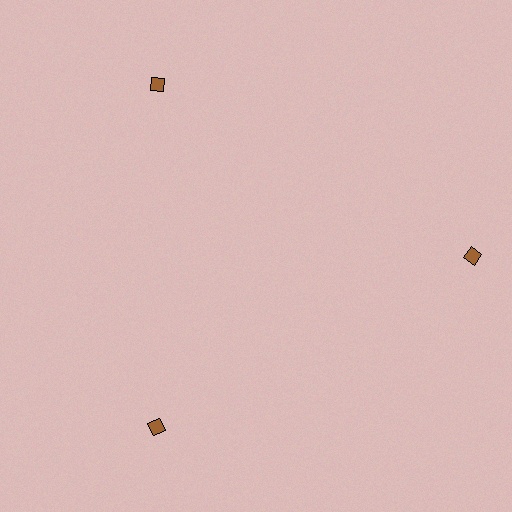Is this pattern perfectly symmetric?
No. The 3 brown diamonds are arranged in a ring, but one element near the 3 o'clock position is pushed outward from the center, breaking the 3-fold rotational symmetry.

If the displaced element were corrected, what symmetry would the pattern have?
It would have 3-fold rotational symmetry — the pattern would map onto itself every 120 degrees.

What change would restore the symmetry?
The symmetry would be restored by moving it inward, back onto the ring so that all 3 diamonds sit at equal angles and equal distance from the center.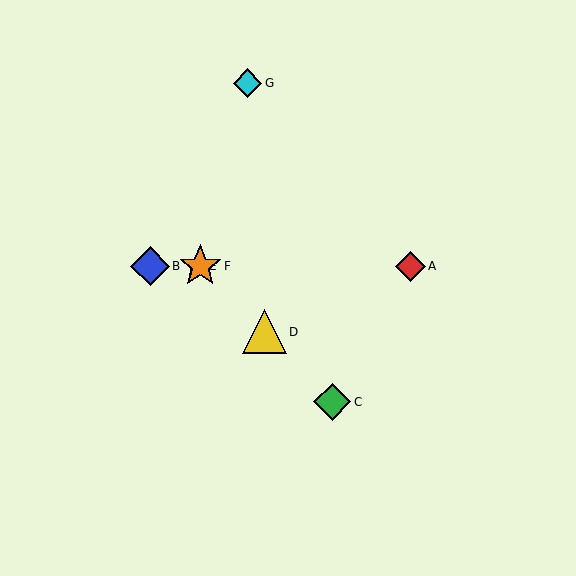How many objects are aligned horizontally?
4 objects (A, B, E, F) are aligned horizontally.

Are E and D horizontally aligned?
No, E is at y≈266 and D is at y≈332.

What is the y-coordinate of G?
Object G is at y≈83.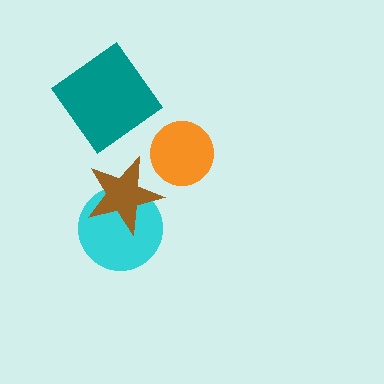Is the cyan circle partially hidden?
Yes, it is partially covered by another shape.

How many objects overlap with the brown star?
1 object overlaps with the brown star.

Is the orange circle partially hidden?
No, no other shape covers it.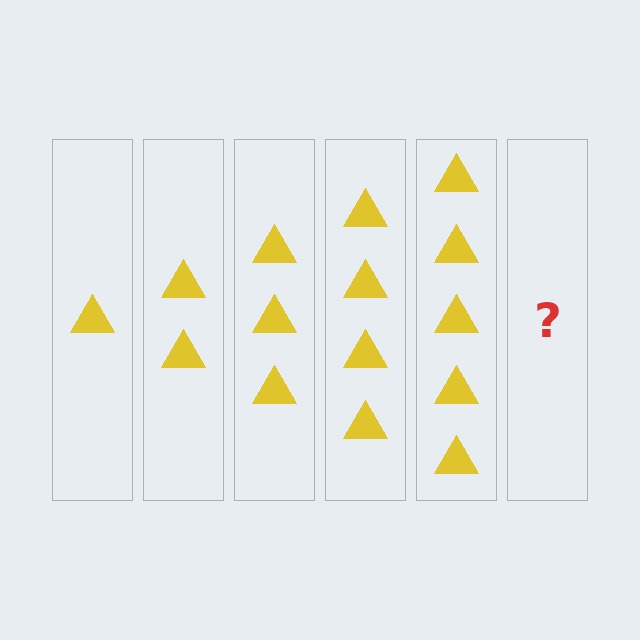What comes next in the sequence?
The next element should be 6 triangles.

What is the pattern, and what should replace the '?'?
The pattern is that each step adds one more triangle. The '?' should be 6 triangles.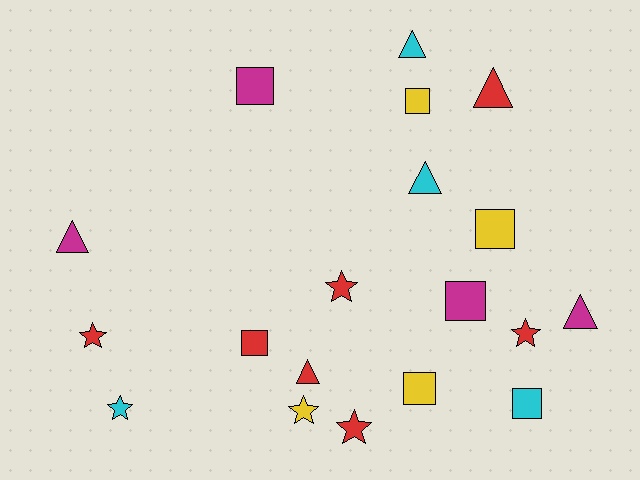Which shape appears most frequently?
Square, with 7 objects.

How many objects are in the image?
There are 19 objects.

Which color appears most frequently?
Red, with 7 objects.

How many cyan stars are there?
There is 1 cyan star.